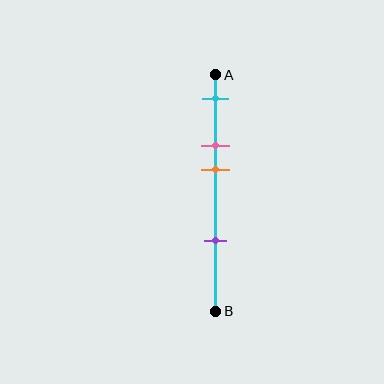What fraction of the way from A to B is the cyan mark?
The cyan mark is approximately 10% (0.1) of the way from A to B.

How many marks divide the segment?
There are 4 marks dividing the segment.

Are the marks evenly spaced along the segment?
No, the marks are not evenly spaced.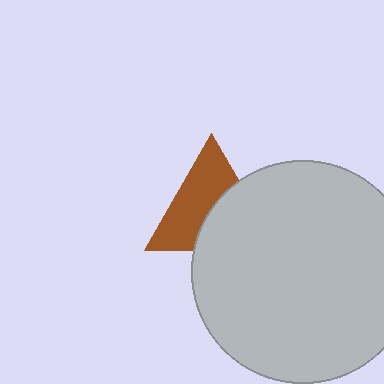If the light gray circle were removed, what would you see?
You would see the complete brown triangle.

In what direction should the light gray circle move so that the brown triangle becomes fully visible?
The light gray circle should move toward the lower-right. That is the shortest direction to clear the overlap and leave the brown triangle fully visible.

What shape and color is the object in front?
The object in front is a light gray circle.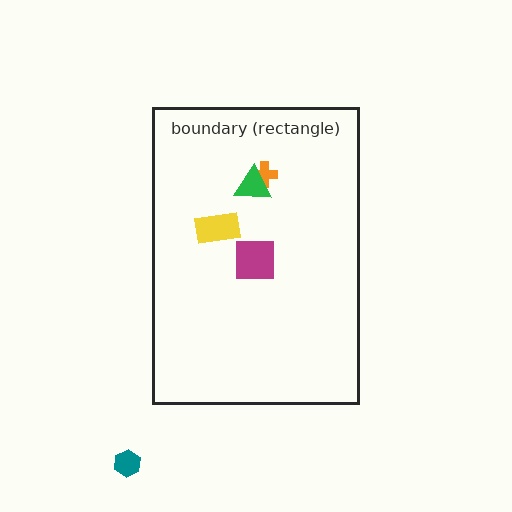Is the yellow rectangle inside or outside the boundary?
Inside.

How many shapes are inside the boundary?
4 inside, 1 outside.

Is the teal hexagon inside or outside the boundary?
Outside.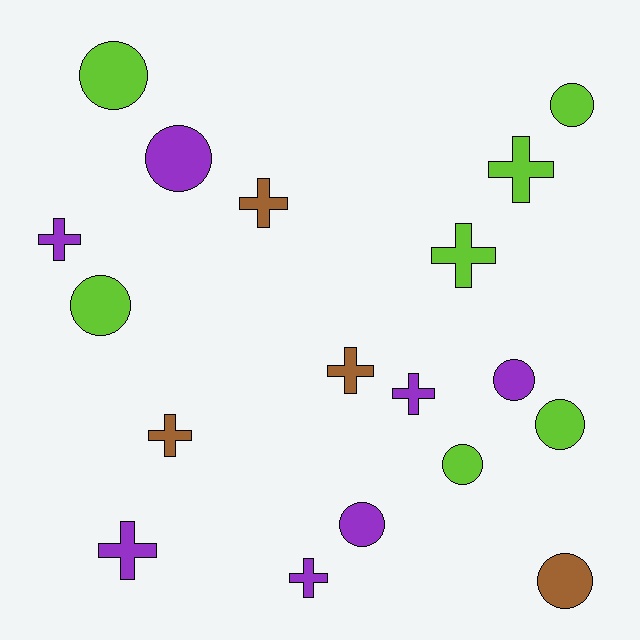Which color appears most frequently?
Lime, with 7 objects.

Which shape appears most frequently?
Cross, with 9 objects.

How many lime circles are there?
There are 5 lime circles.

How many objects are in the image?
There are 18 objects.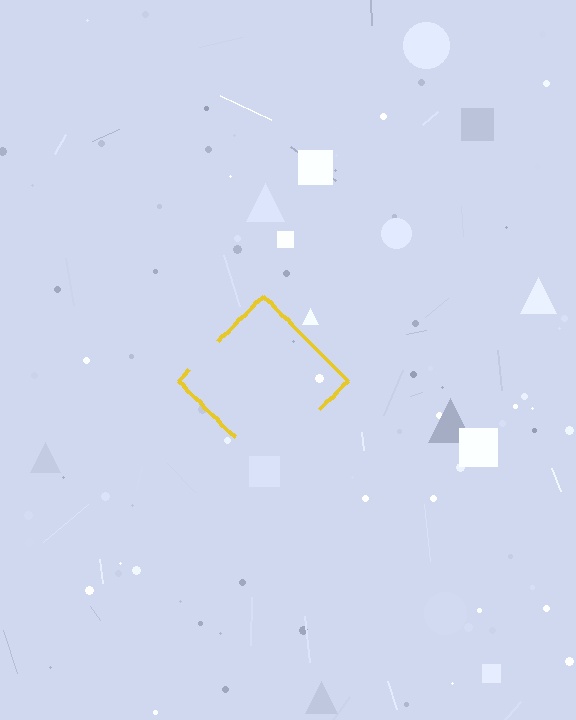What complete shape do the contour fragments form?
The contour fragments form a diamond.